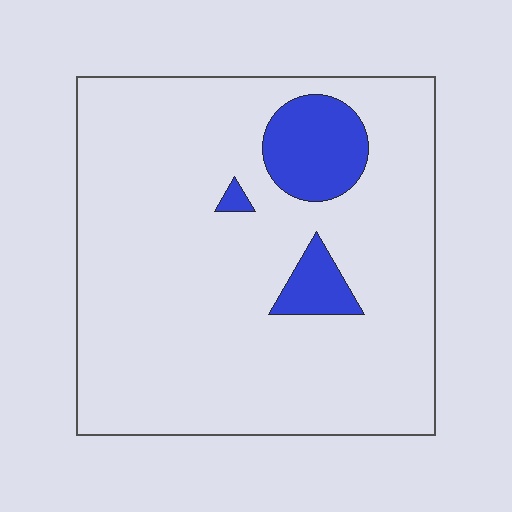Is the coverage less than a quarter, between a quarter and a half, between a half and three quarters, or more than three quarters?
Less than a quarter.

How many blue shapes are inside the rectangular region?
3.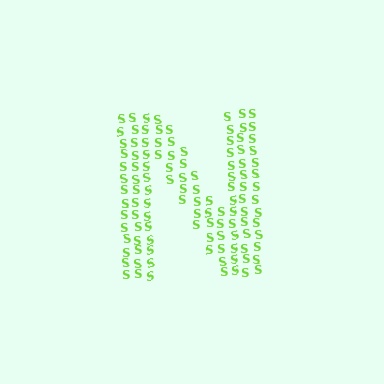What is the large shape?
The large shape is the letter N.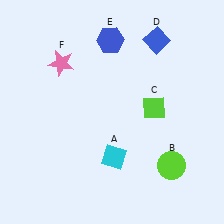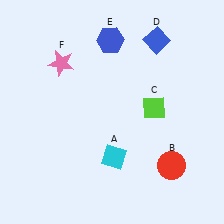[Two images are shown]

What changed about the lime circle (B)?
In Image 1, B is lime. In Image 2, it changed to red.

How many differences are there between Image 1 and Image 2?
There is 1 difference between the two images.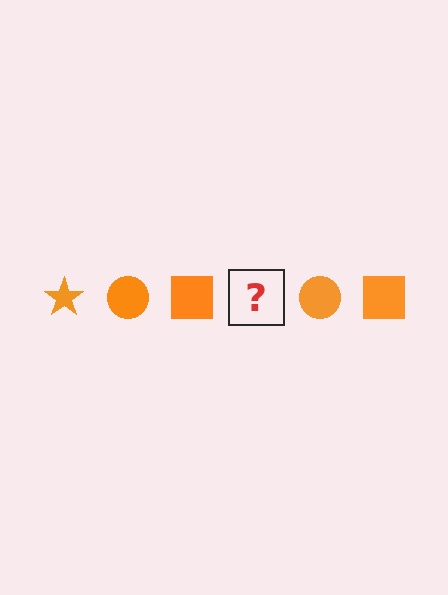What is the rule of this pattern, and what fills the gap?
The rule is that the pattern cycles through star, circle, square shapes in orange. The gap should be filled with an orange star.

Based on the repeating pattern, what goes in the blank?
The blank should be an orange star.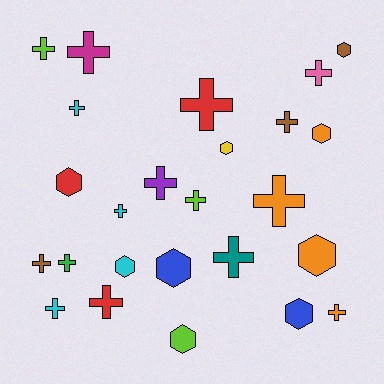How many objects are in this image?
There are 25 objects.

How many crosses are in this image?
There are 16 crosses.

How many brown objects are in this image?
There are 3 brown objects.